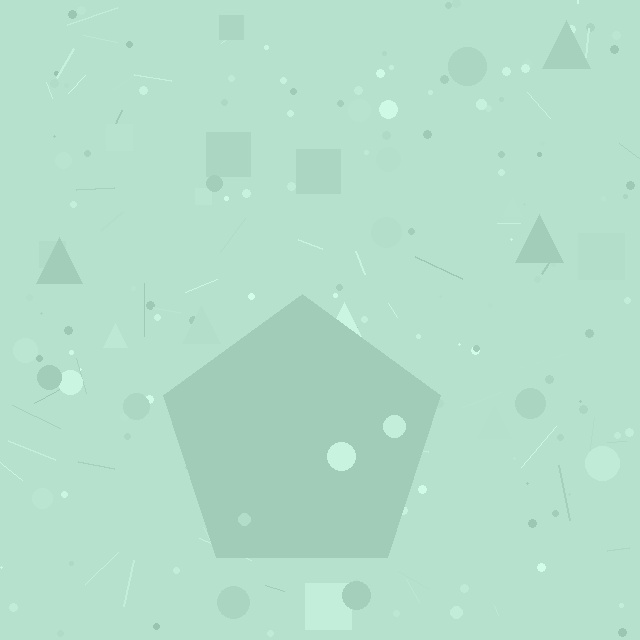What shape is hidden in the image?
A pentagon is hidden in the image.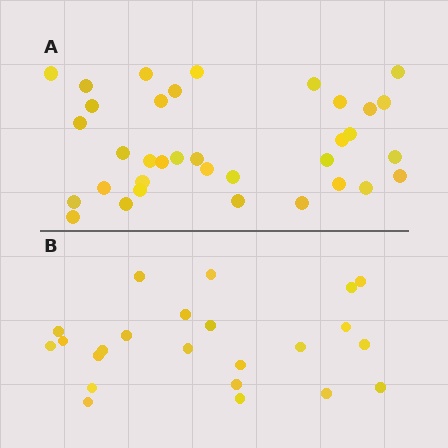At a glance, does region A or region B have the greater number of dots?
Region A (the top region) has more dots.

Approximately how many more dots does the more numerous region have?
Region A has roughly 12 or so more dots than region B.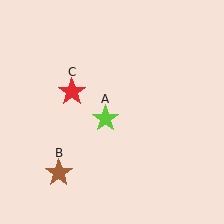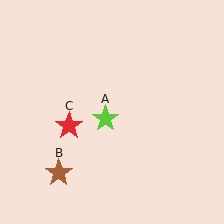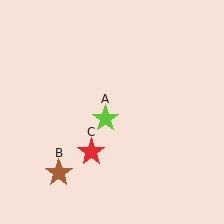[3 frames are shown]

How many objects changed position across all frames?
1 object changed position: red star (object C).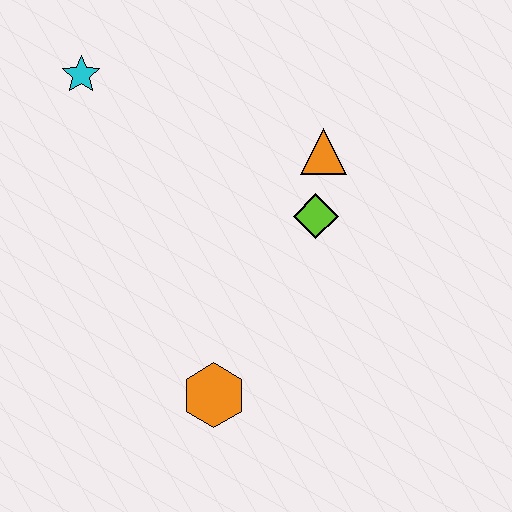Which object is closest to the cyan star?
The orange triangle is closest to the cyan star.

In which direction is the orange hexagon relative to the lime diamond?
The orange hexagon is below the lime diamond.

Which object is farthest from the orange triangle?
The orange hexagon is farthest from the orange triangle.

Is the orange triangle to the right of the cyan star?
Yes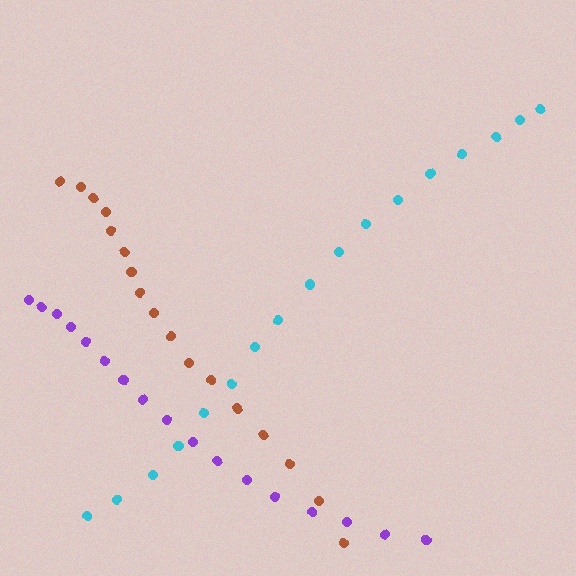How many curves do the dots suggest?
There are 3 distinct paths.